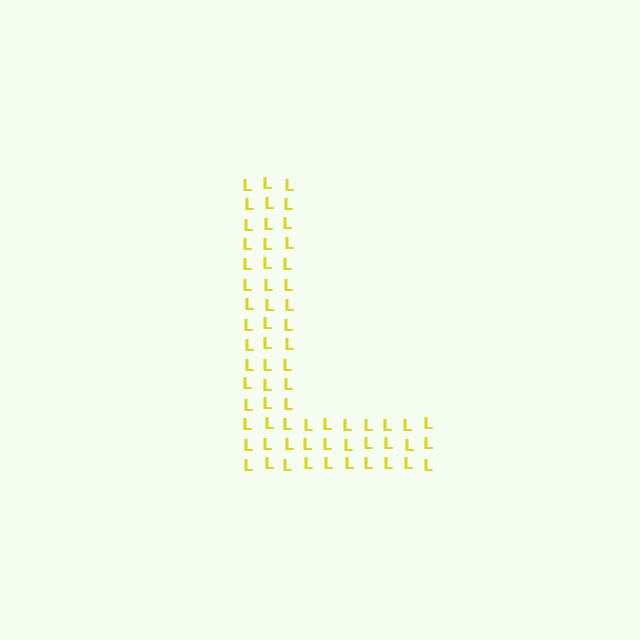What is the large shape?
The large shape is the letter L.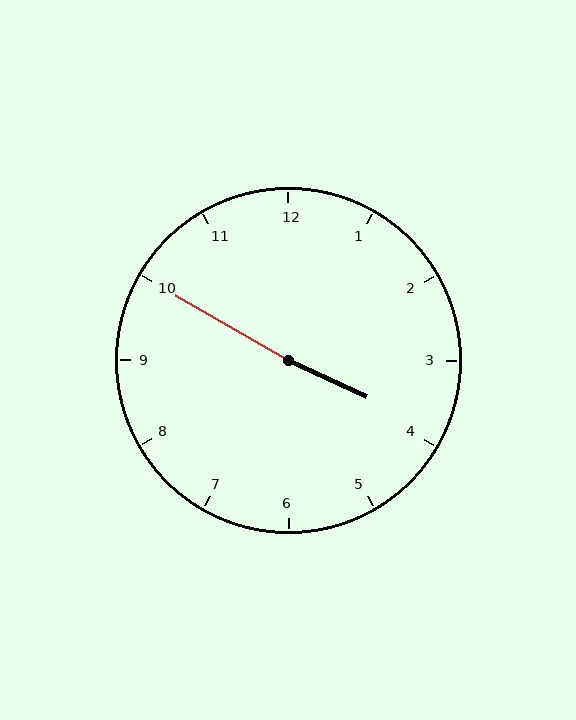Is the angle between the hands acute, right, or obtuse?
It is obtuse.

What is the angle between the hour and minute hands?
Approximately 175 degrees.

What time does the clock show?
3:50.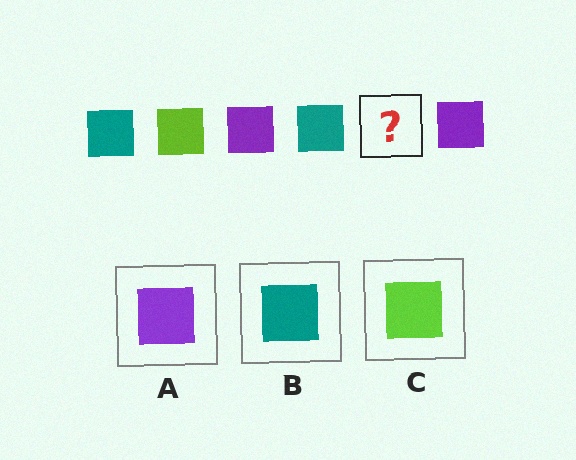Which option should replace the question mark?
Option C.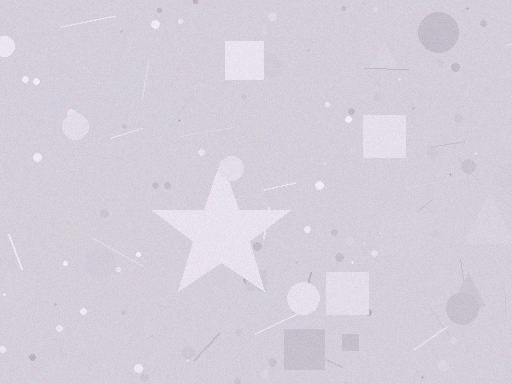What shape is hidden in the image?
A star is hidden in the image.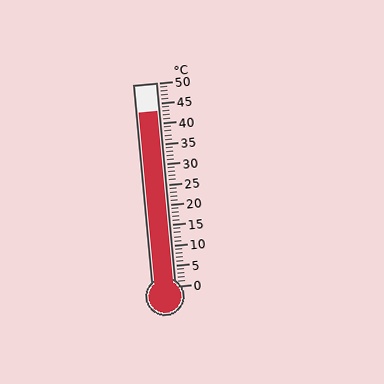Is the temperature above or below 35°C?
The temperature is above 35°C.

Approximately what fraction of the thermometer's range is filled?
The thermometer is filled to approximately 85% of its range.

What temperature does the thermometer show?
The thermometer shows approximately 43°C.